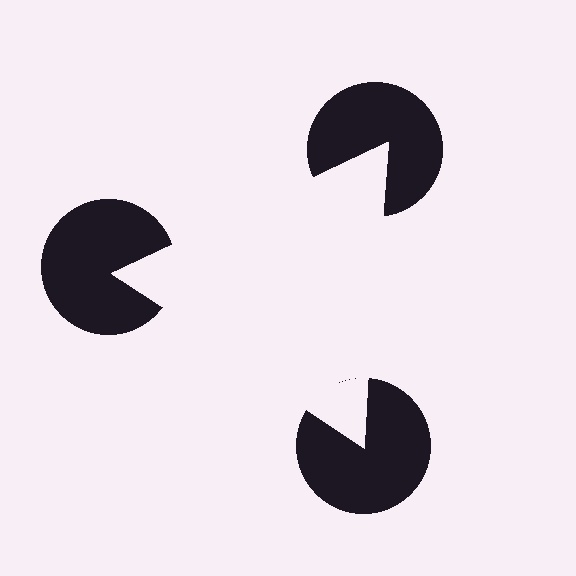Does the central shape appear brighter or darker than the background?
It typically appears slightly brighter than the background, even though no actual brightness change is drawn.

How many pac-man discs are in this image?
There are 3 — one at each vertex of the illusory triangle.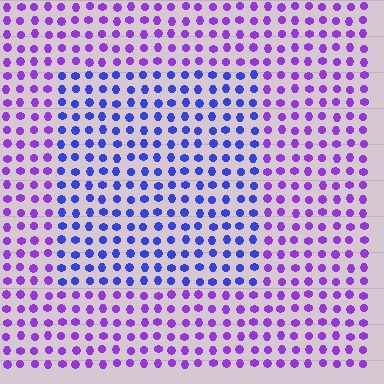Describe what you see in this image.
The image is filled with small purple elements in a uniform arrangement. A rectangle-shaped region is visible where the elements are tinted to a slightly different hue, forming a subtle color boundary.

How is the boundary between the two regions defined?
The boundary is defined purely by a slight shift in hue (about 41 degrees). Spacing, size, and orientation are identical on both sides.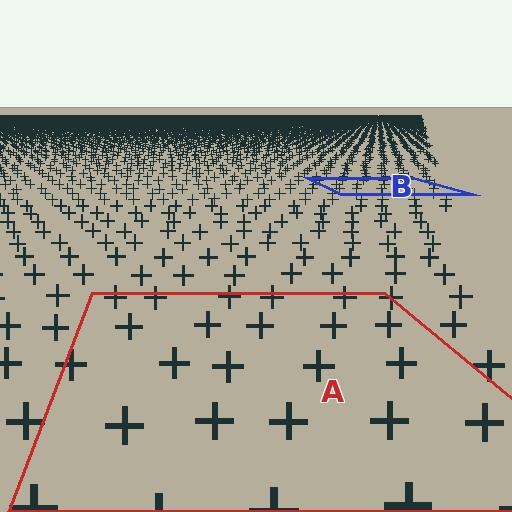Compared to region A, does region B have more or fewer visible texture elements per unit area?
Region B has more texture elements per unit area — they are packed more densely because it is farther away.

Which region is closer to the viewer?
Region A is closer. The texture elements there are larger and more spread out.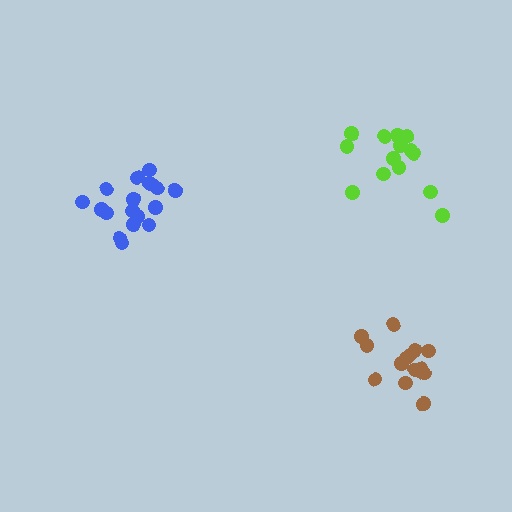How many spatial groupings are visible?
There are 3 spatial groupings.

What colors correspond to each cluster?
The clusters are colored: brown, lime, blue.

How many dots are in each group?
Group 1: 15 dots, Group 2: 15 dots, Group 3: 18 dots (48 total).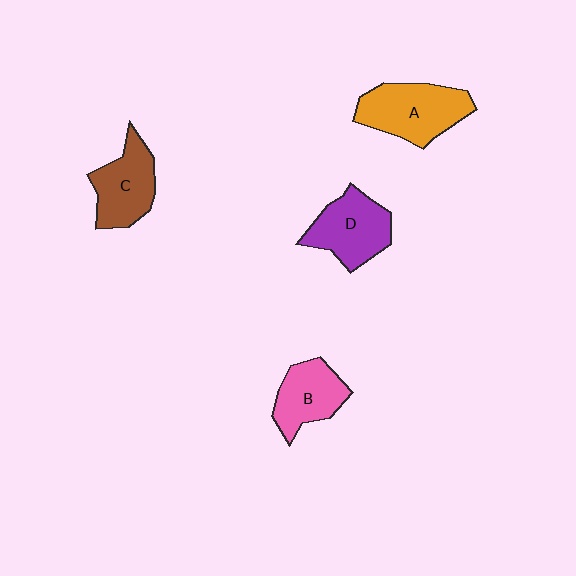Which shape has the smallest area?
Shape B (pink).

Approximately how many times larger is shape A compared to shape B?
Approximately 1.4 times.